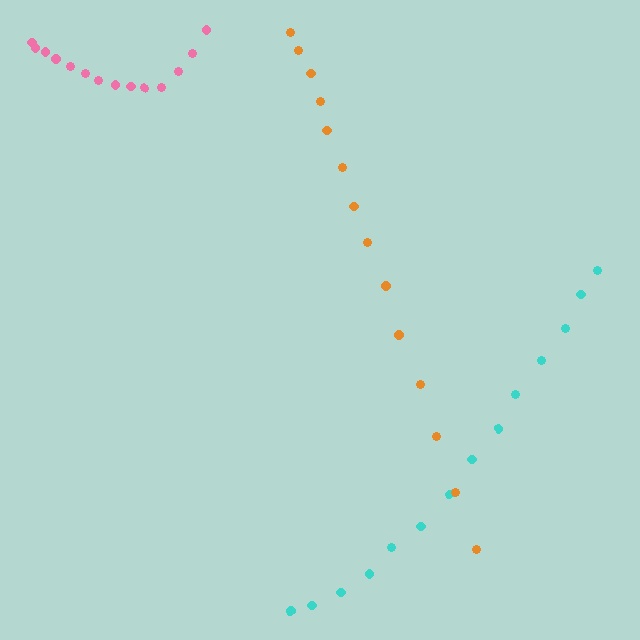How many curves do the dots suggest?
There are 3 distinct paths.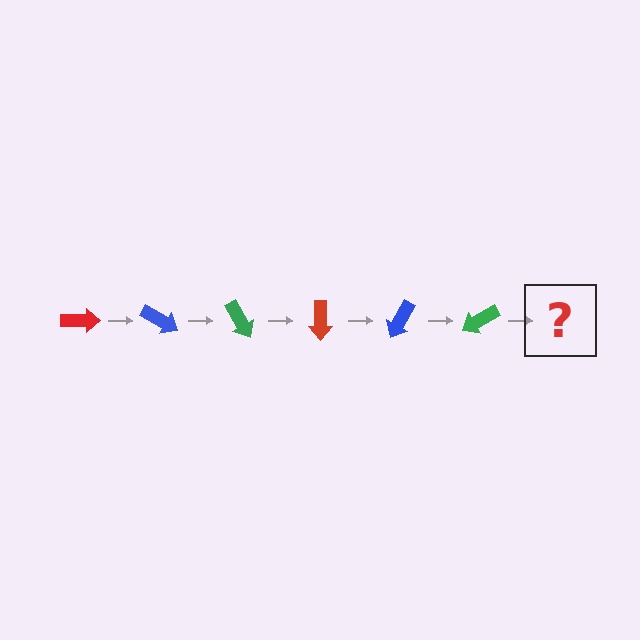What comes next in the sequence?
The next element should be a red arrow, rotated 180 degrees from the start.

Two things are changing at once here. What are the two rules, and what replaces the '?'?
The two rules are that it rotates 30 degrees each step and the color cycles through red, blue, and green. The '?' should be a red arrow, rotated 180 degrees from the start.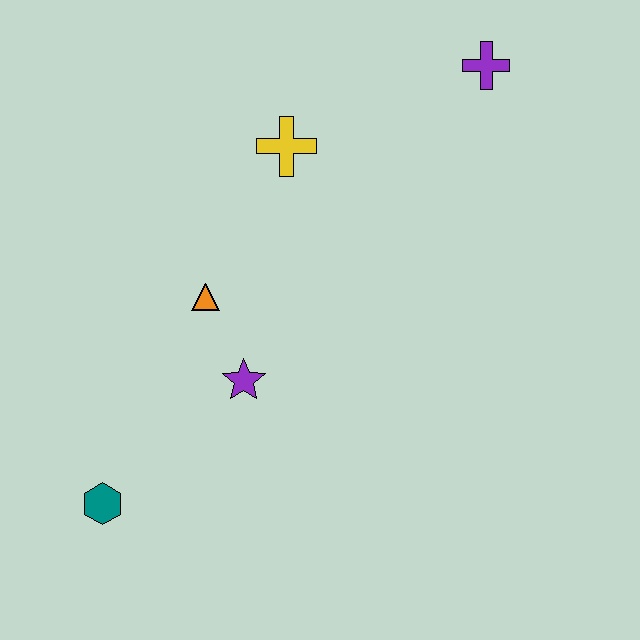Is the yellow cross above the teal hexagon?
Yes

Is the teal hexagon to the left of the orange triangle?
Yes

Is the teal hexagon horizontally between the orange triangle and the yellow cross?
No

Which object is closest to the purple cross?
The yellow cross is closest to the purple cross.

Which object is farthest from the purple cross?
The teal hexagon is farthest from the purple cross.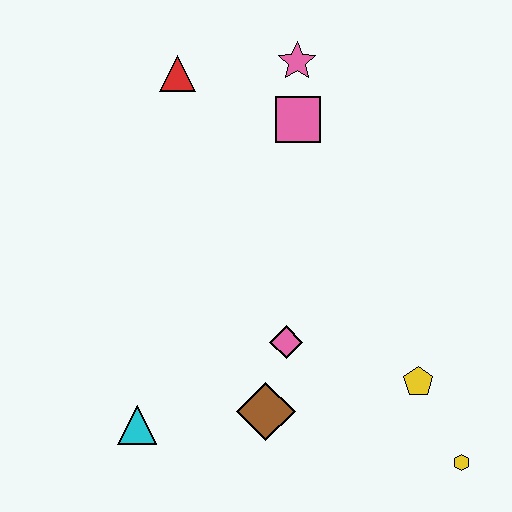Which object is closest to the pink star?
The pink square is closest to the pink star.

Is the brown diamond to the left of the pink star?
Yes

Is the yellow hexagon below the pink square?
Yes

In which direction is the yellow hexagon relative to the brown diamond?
The yellow hexagon is to the right of the brown diamond.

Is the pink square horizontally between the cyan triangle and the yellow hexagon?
Yes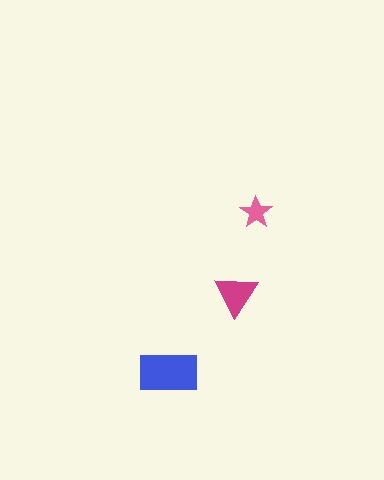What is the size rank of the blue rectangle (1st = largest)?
1st.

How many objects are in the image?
There are 3 objects in the image.